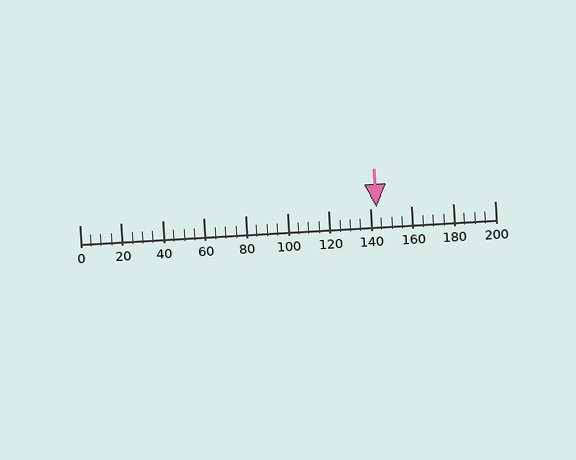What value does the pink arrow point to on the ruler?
The pink arrow points to approximately 143.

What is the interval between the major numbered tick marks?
The major tick marks are spaced 20 units apart.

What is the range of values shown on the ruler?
The ruler shows values from 0 to 200.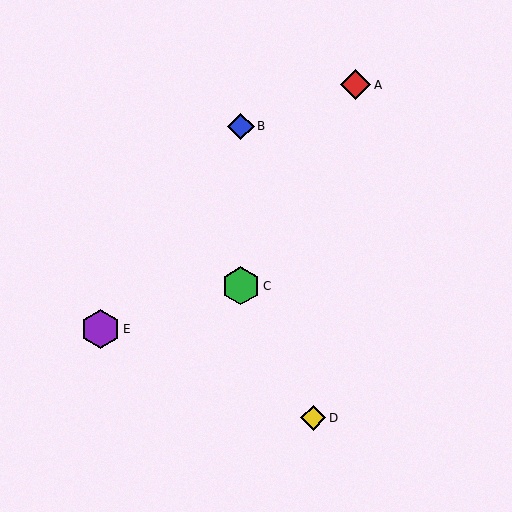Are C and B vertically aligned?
Yes, both are at x≈241.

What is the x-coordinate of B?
Object B is at x≈241.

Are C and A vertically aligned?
No, C is at x≈241 and A is at x≈356.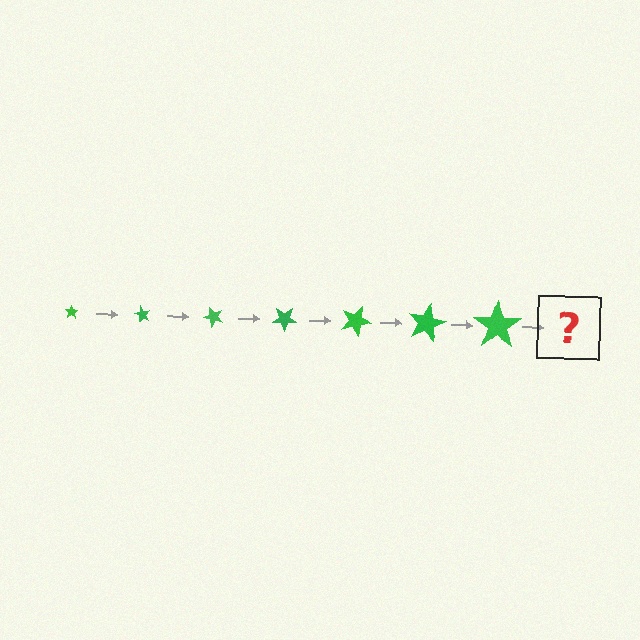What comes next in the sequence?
The next element should be a star, larger than the previous one and rotated 420 degrees from the start.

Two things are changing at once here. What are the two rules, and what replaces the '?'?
The two rules are that the star grows larger each step and it rotates 60 degrees each step. The '?' should be a star, larger than the previous one and rotated 420 degrees from the start.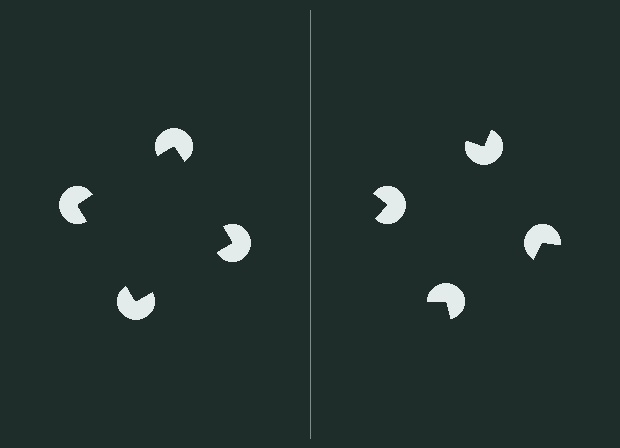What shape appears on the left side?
An illusory square.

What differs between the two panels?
The pac-man discs are positioned identically on both sides; only the wedge orientations differ. On the left they align to a square; on the right they are misaligned.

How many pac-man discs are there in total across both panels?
8 — 4 on each side.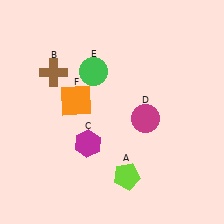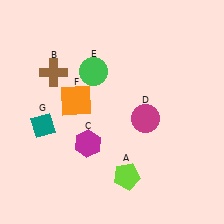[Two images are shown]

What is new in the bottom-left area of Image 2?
A teal diamond (G) was added in the bottom-left area of Image 2.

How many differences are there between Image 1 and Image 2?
There is 1 difference between the two images.